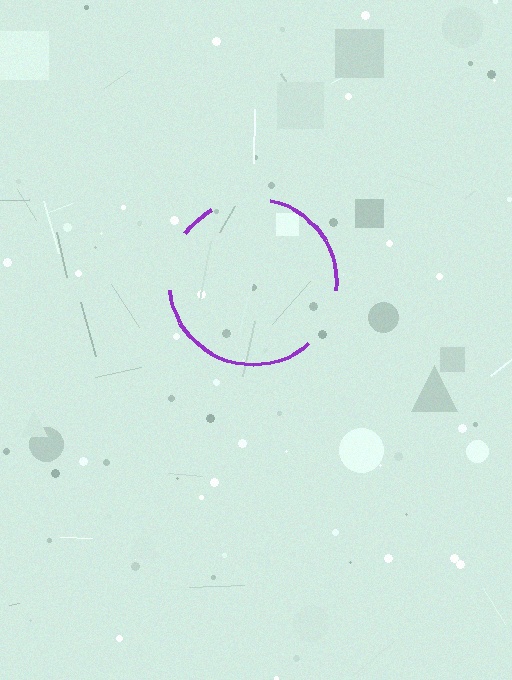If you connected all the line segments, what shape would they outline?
They would outline a circle.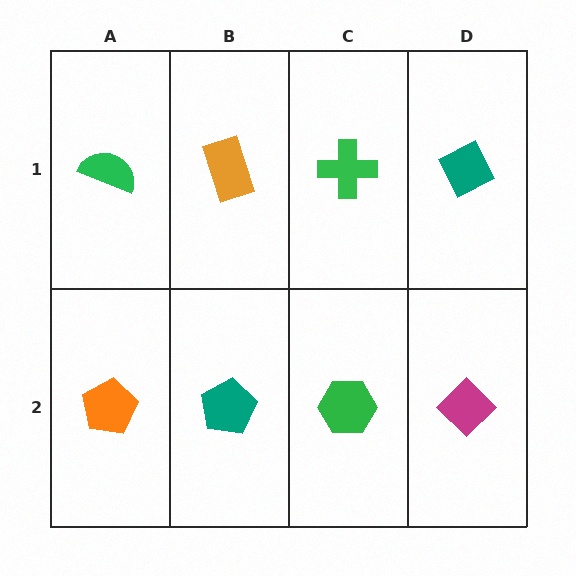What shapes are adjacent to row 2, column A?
A green semicircle (row 1, column A), a teal pentagon (row 2, column B).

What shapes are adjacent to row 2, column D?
A teal diamond (row 1, column D), a green hexagon (row 2, column C).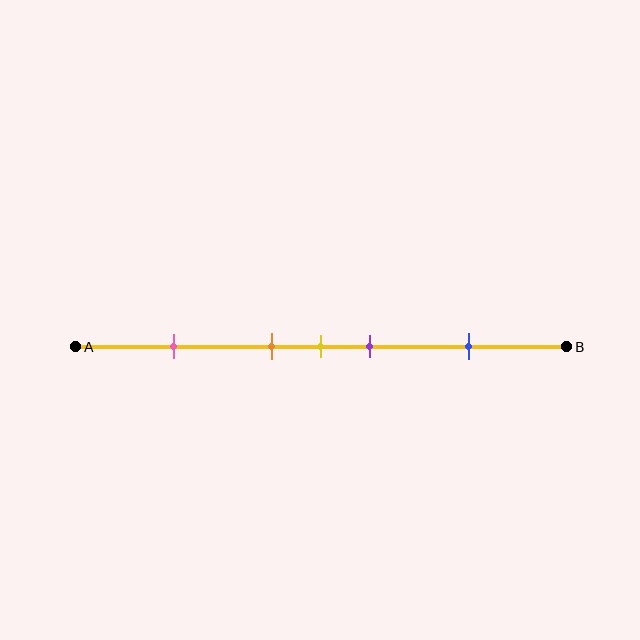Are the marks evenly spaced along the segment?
No, the marks are not evenly spaced.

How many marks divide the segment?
There are 5 marks dividing the segment.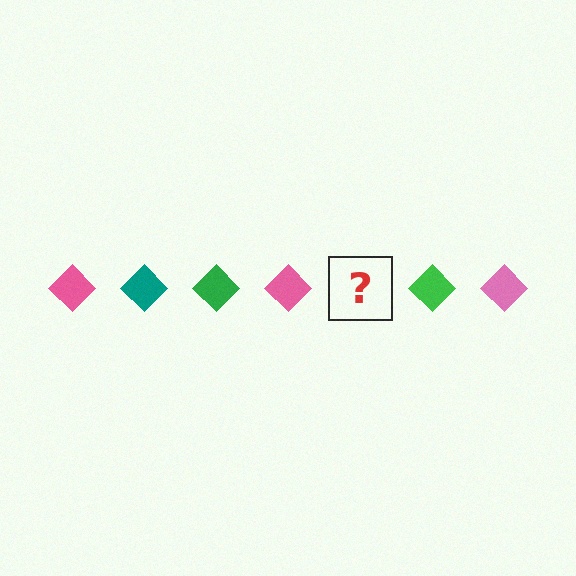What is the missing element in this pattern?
The missing element is a teal diamond.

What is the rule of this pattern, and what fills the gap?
The rule is that the pattern cycles through pink, teal, green diamonds. The gap should be filled with a teal diamond.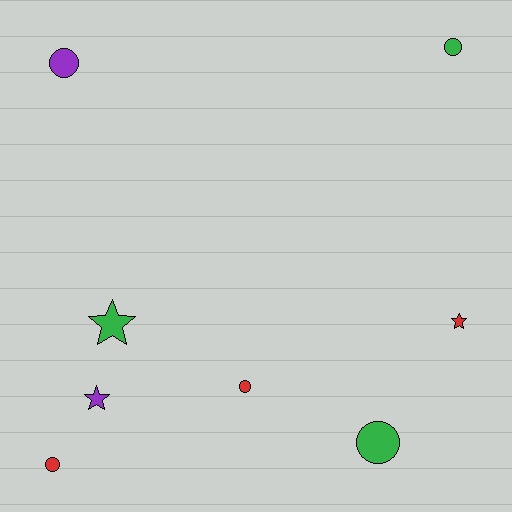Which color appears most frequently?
Green, with 3 objects.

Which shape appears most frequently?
Circle, with 5 objects.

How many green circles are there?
There are 2 green circles.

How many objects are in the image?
There are 8 objects.